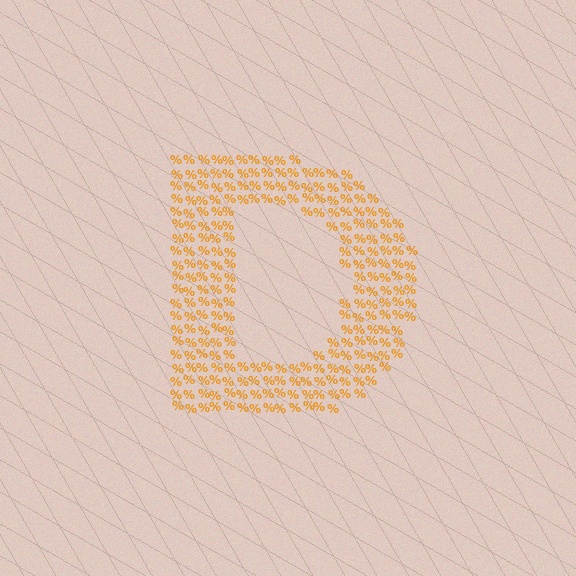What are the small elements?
The small elements are percent signs.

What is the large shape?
The large shape is the letter D.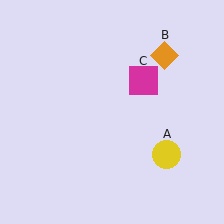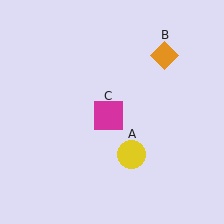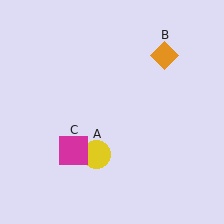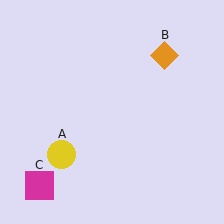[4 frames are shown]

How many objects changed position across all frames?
2 objects changed position: yellow circle (object A), magenta square (object C).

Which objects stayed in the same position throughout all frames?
Orange diamond (object B) remained stationary.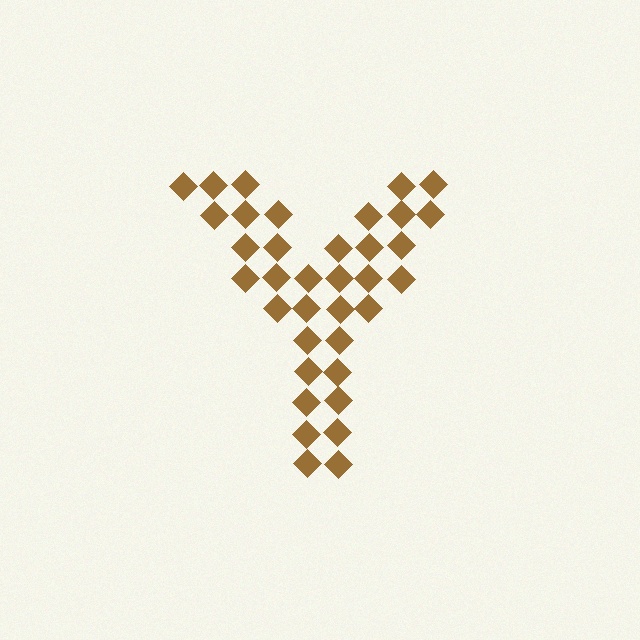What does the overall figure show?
The overall figure shows the letter Y.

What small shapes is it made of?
It is made of small diamonds.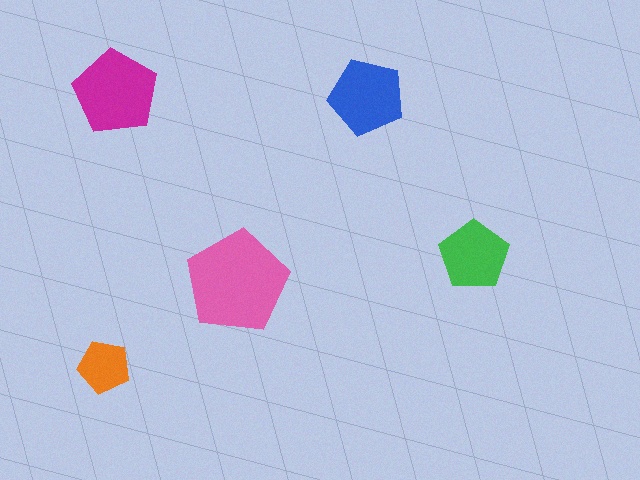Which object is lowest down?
The orange pentagon is bottommost.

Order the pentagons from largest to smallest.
the pink one, the magenta one, the blue one, the green one, the orange one.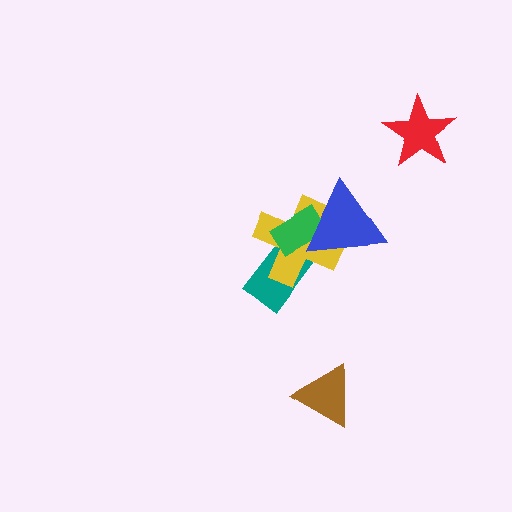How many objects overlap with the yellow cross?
3 objects overlap with the yellow cross.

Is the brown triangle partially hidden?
No, no other shape covers it.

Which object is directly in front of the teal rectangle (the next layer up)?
The yellow cross is directly in front of the teal rectangle.